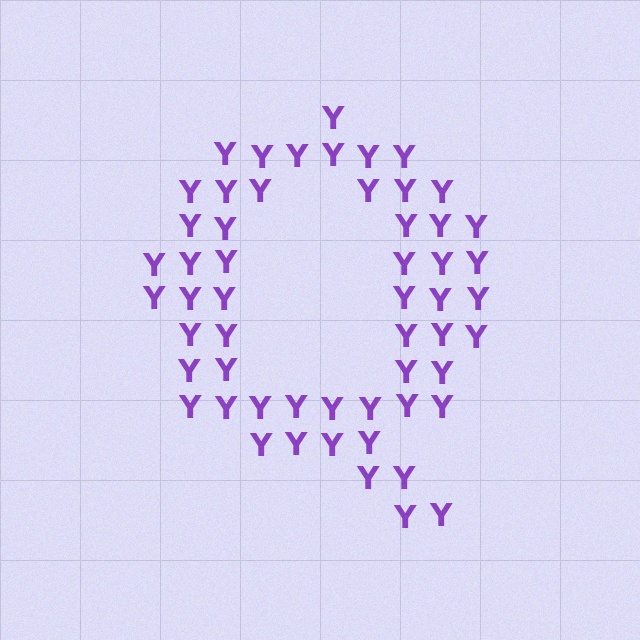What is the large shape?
The large shape is the letter Q.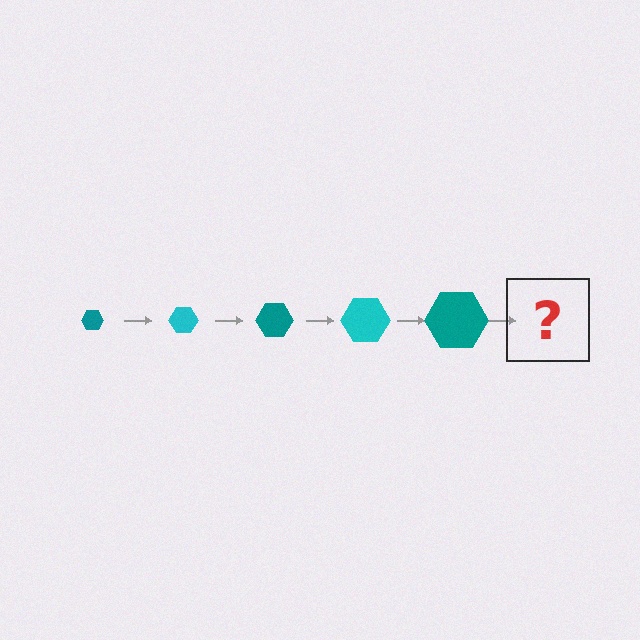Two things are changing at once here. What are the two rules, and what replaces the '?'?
The two rules are that the hexagon grows larger each step and the color cycles through teal and cyan. The '?' should be a cyan hexagon, larger than the previous one.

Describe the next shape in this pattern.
It should be a cyan hexagon, larger than the previous one.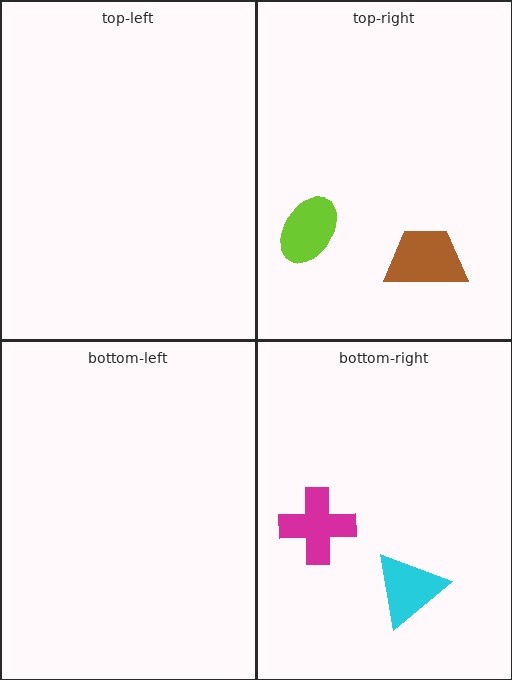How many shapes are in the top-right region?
2.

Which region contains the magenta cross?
The bottom-right region.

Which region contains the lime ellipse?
The top-right region.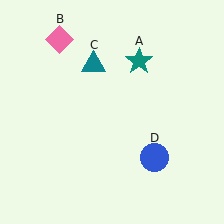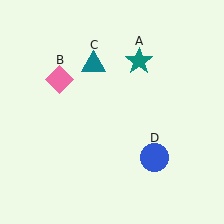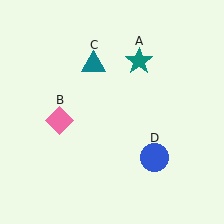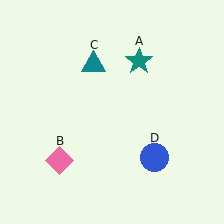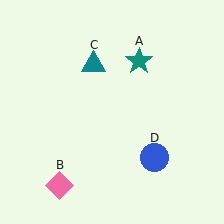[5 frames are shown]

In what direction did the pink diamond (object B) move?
The pink diamond (object B) moved down.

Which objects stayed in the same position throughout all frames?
Teal star (object A) and teal triangle (object C) and blue circle (object D) remained stationary.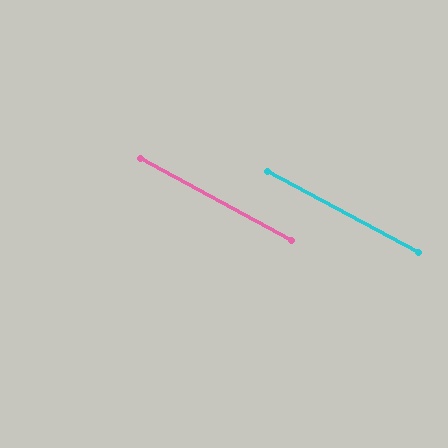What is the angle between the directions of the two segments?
Approximately 0 degrees.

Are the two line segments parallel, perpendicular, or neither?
Parallel — their directions differ by only 0.2°.